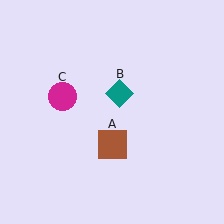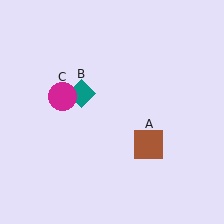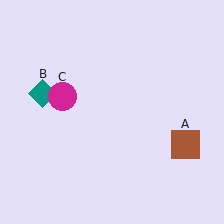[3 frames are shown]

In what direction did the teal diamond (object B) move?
The teal diamond (object B) moved left.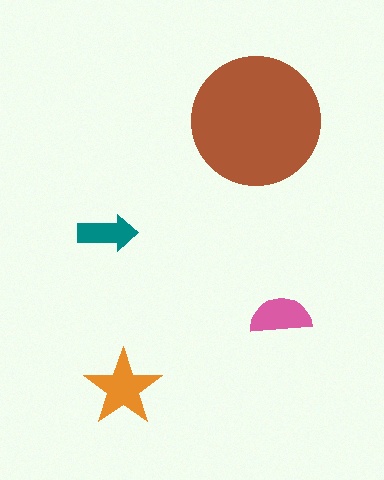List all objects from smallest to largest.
The teal arrow, the pink semicircle, the orange star, the brown circle.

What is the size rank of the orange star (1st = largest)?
2nd.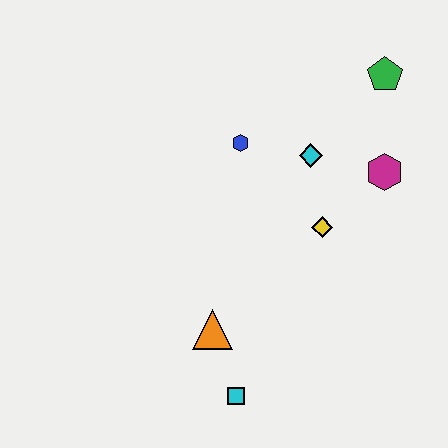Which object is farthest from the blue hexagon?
The cyan square is farthest from the blue hexagon.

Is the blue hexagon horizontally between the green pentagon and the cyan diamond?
No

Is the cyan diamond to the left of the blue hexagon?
No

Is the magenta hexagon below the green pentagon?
Yes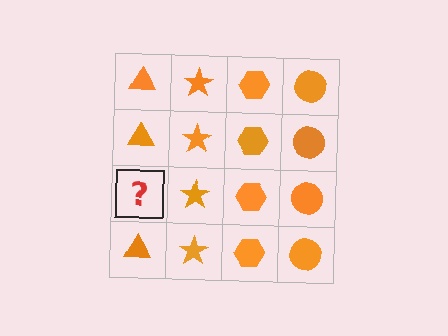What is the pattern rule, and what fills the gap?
The rule is that each column has a consistent shape. The gap should be filled with an orange triangle.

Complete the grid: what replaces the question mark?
The question mark should be replaced with an orange triangle.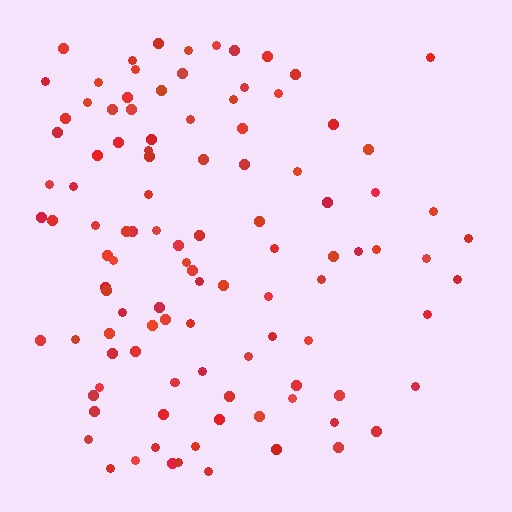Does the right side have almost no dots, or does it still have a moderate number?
Still a moderate number, just noticeably fewer than the left.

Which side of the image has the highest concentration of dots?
The left.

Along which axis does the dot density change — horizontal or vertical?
Horizontal.